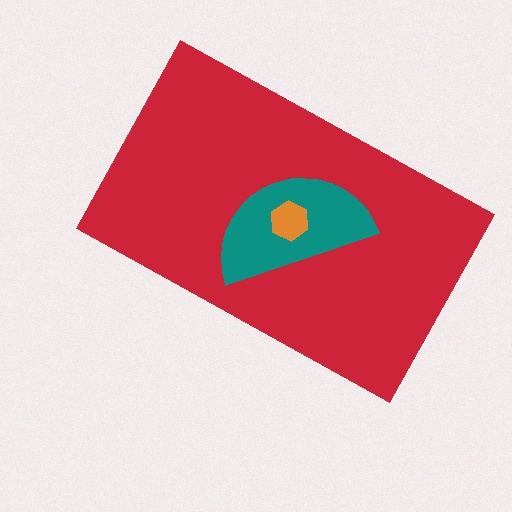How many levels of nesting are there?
3.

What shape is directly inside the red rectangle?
The teal semicircle.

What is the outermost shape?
The red rectangle.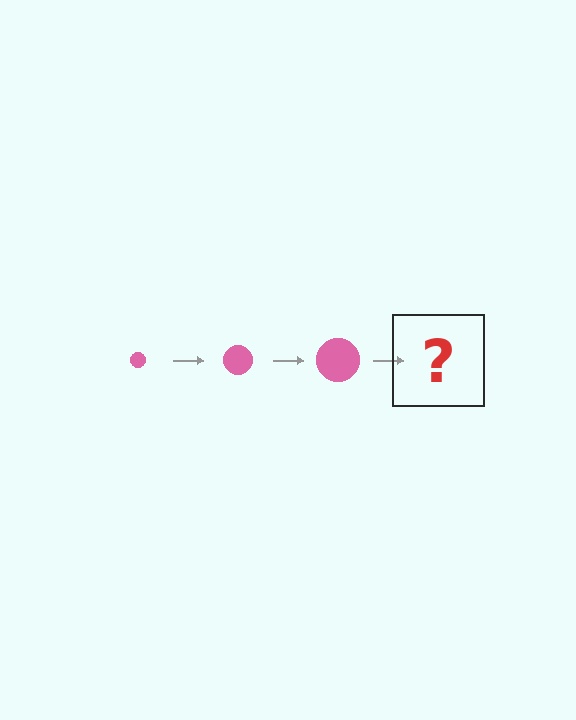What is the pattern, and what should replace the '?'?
The pattern is that the circle gets progressively larger each step. The '?' should be a pink circle, larger than the previous one.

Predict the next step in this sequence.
The next step is a pink circle, larger than the previous one.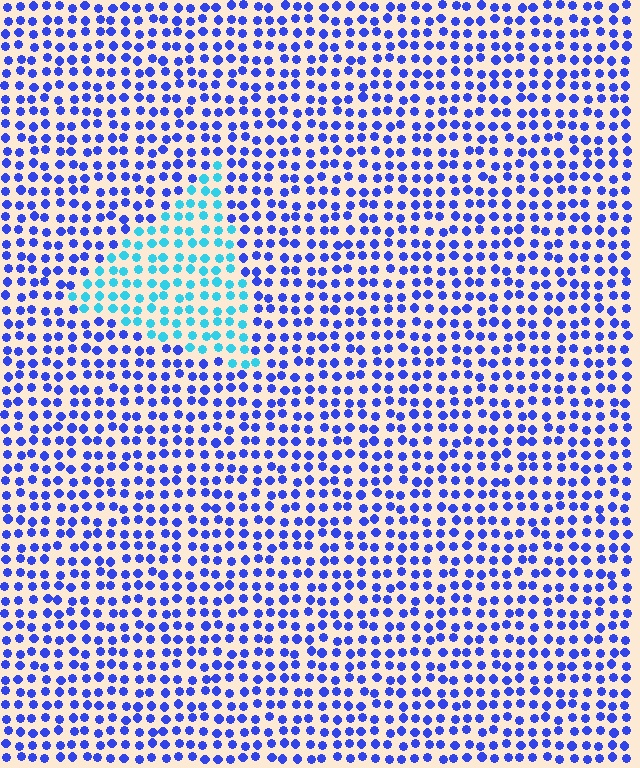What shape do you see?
I see a triangle.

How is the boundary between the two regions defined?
The boundary is defined purely by a slight shift in hue (about 46 degrees). Spacing, size, and orientation are identical on both sides.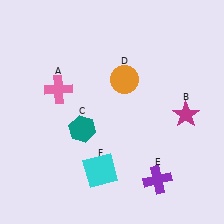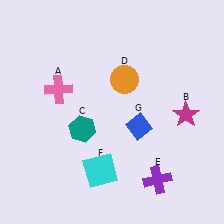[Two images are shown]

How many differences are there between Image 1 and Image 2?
There is 1 difference between the two images.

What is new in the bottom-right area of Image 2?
A blue diamond (G) was added in the bottom-right area of Image 2.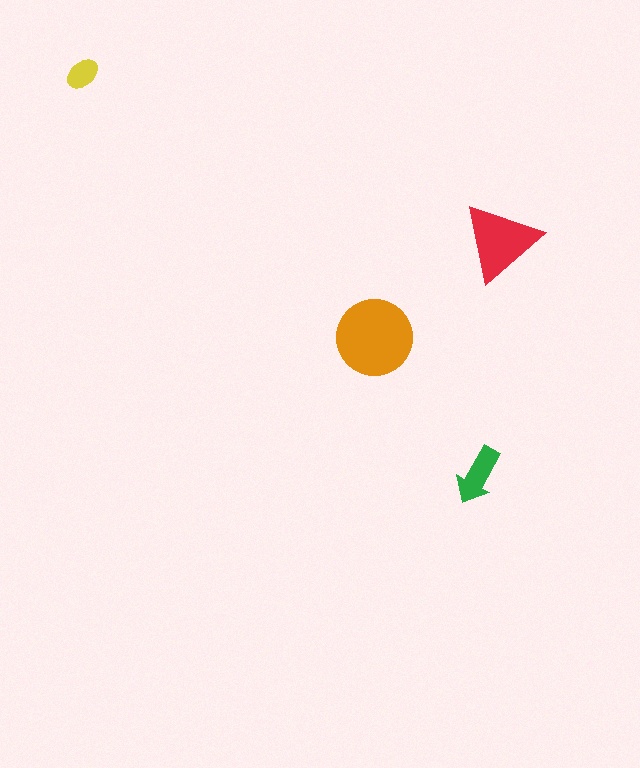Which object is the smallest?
The yellow ellipse.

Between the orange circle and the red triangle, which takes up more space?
The orange circle.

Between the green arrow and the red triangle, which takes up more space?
The red triangle.